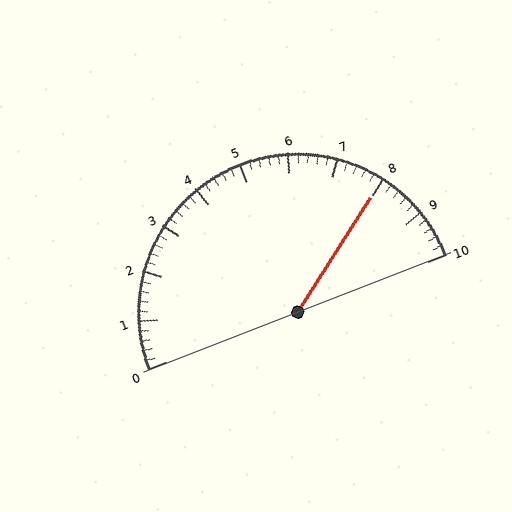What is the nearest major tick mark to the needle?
The nearest major tick mark is 8.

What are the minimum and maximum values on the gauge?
The gauge ranges from 0 to 10.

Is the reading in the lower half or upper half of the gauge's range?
The reading is in the upper half of the range (0 to 10).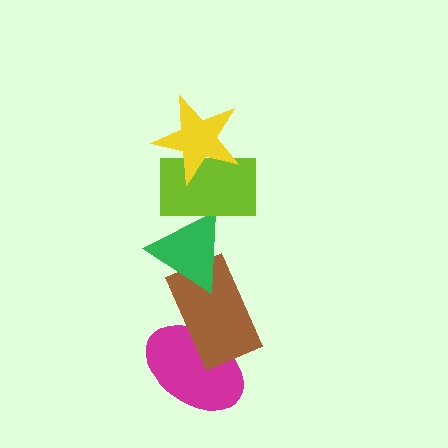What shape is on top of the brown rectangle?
The green triangle is on top of the brown rectangle.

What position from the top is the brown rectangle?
The brown rectangle is 4th from the top.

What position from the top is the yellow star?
The yellow star is 1st from the top.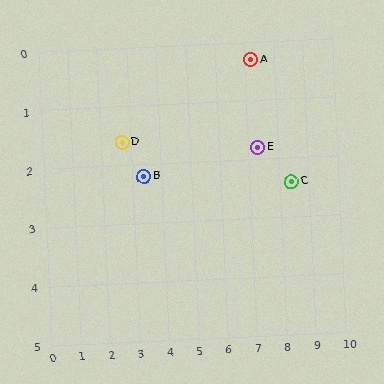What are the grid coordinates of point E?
Point E is at approximately (7.3, 1.8).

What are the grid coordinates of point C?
Point C is at approximately (8.4, 2.4).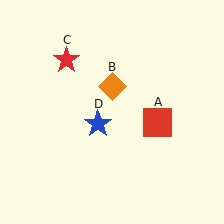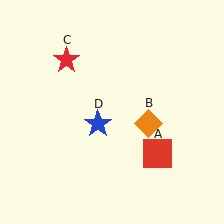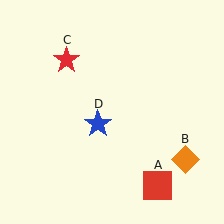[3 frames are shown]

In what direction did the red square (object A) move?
The red square (object A) moved down.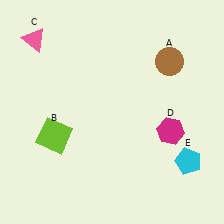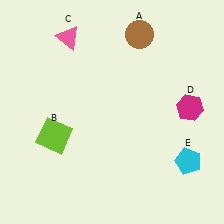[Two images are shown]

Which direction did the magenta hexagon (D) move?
The magenta hexagon (D) moved up.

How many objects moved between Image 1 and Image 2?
3 objects moved between the two images.